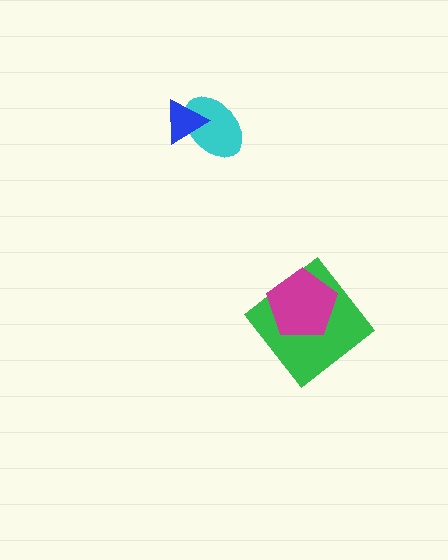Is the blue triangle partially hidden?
No, no other shape covers it.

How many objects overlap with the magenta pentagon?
1 object overlaps with the magenta pentagon.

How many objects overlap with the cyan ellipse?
1 object overlaps with the cyan ellipse.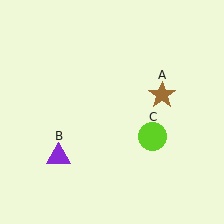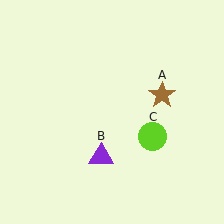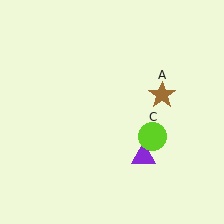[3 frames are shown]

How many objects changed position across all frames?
1 object changed position: purple triangle (object B).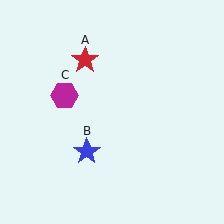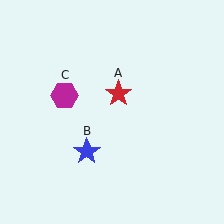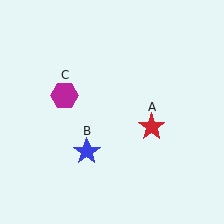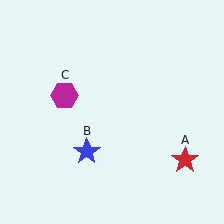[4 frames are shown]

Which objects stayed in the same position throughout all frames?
Blue star (object B) and magenta hexagon (object C) remained stationary.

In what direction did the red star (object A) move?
The red star (object A) moved down and to the right.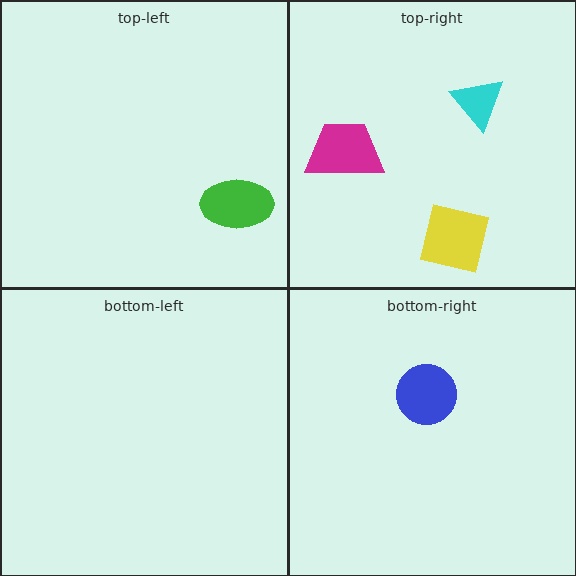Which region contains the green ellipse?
The top-left region.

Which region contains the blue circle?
The bottom-right region.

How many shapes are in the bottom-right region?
1.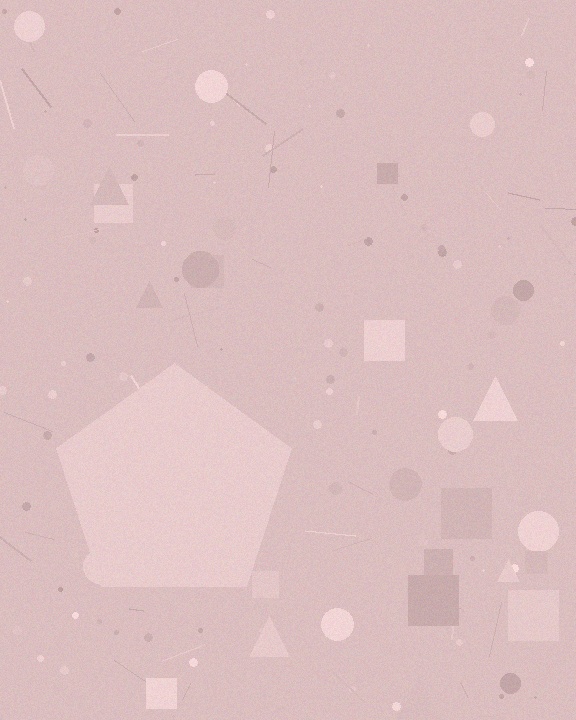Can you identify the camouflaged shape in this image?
The camouflaged shape is a pentagon.